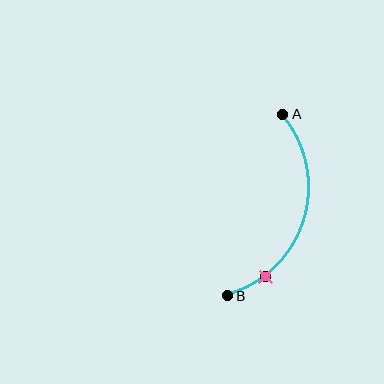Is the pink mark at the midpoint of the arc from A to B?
No. The pink mark lies on the arc but is closer to endpoint B. The arc midpoint would be at the point on the curve equidistant along the arc from both A and B.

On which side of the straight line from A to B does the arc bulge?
The arc bulges to the right of the straight line connecting A and B.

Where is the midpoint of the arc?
The arc midpoint is the point on the curve farthest from the straight line joining A and B. It sits to the right of that line.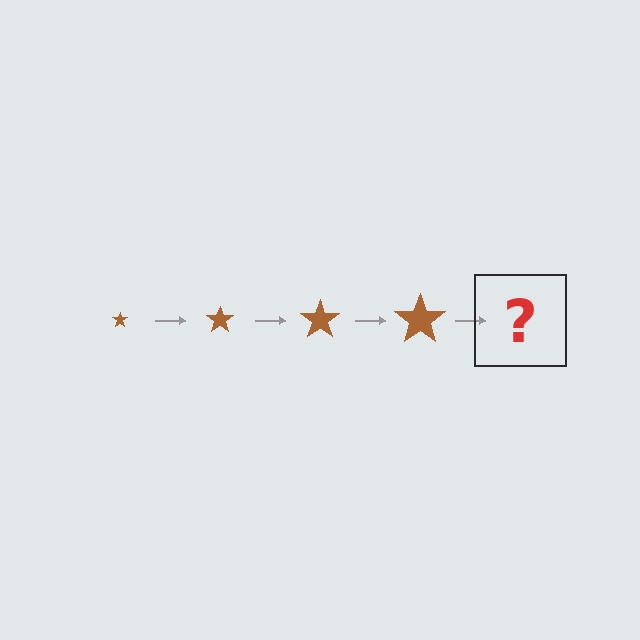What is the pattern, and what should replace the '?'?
The pattern is that the star gets progressively larger each step. The '?' should be a brown star, larger than the previous one.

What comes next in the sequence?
The next element should be a brown star, larger than the previous one.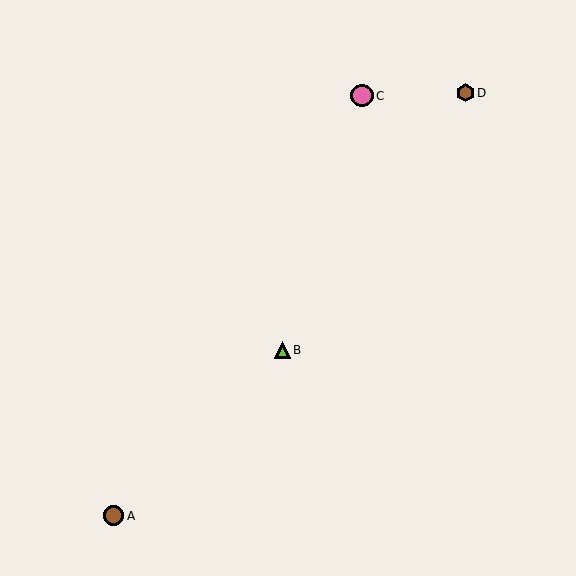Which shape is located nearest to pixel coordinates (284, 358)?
The lime triangle (labeled B) at (282, 350) is nearest to that location.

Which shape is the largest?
The pink circle (labeled C) is the largest.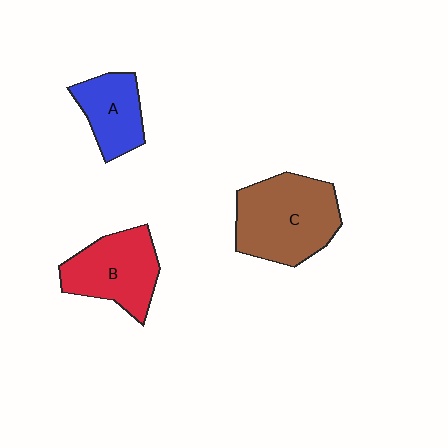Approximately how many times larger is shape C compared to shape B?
Approximately 1.3 times.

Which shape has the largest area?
Shape C (brown).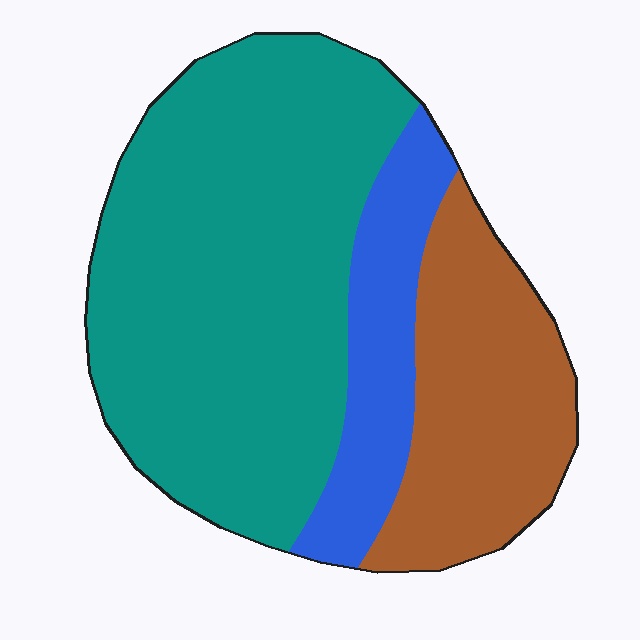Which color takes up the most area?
Teal, at roughly 60%.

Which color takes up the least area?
Blue, at roughly 15%.